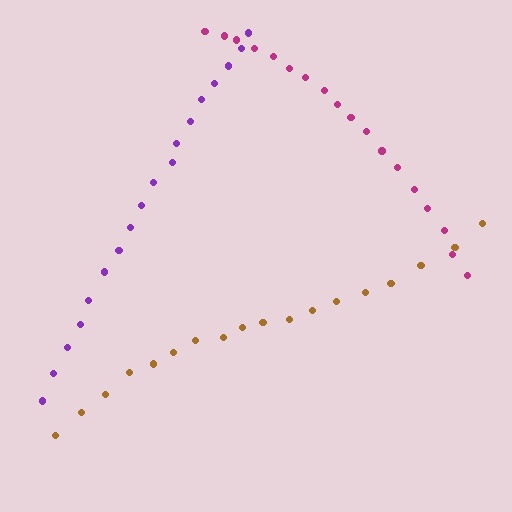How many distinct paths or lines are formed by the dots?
There are 3 distinct paths.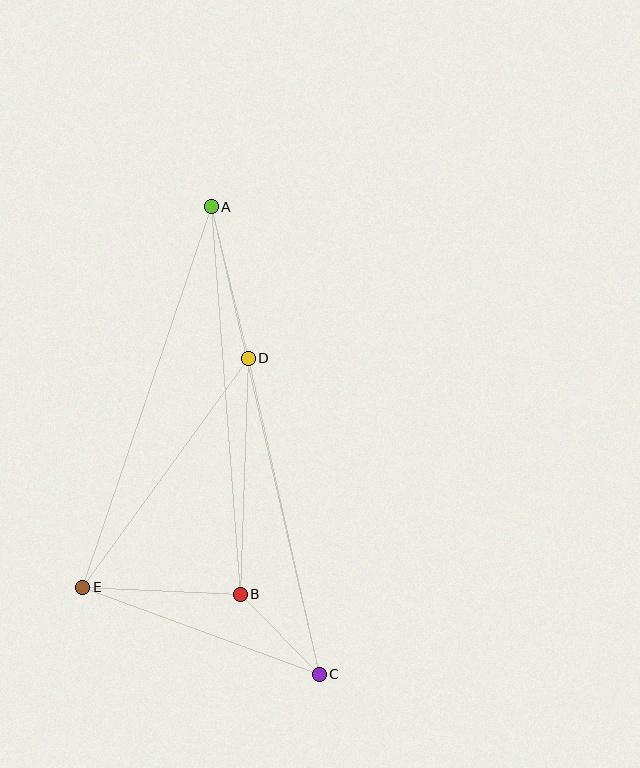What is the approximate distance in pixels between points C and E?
The distance between C and E is approximately 252 pixels.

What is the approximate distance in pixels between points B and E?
The distance between B and E is approximately 157 pixels.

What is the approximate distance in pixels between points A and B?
The distance between A and B is approximately 388 pixels.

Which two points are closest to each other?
Points B and C are closest to each other.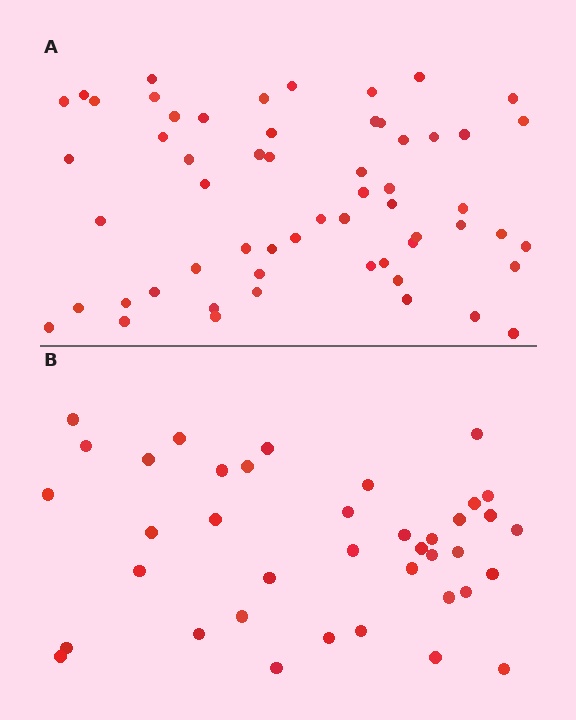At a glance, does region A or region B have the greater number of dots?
Region A (the top region) has more dots.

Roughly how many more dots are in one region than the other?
Region A has approximately 20 more dots than region B.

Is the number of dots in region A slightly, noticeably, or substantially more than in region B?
Region A has substantially more. The ratio is roughly 1.5 to 1.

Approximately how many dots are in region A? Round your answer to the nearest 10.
About 60 dots. (The exact count is 58, which rounds to 60.)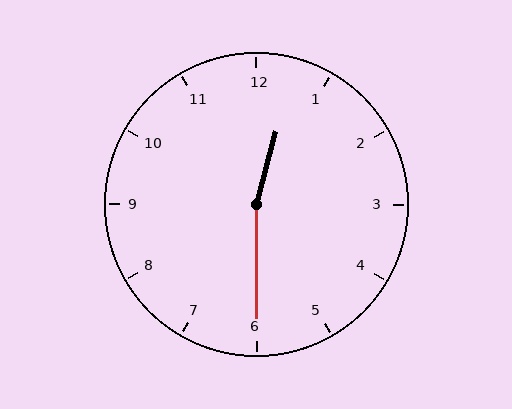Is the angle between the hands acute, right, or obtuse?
It is obtuse.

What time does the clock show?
12:30.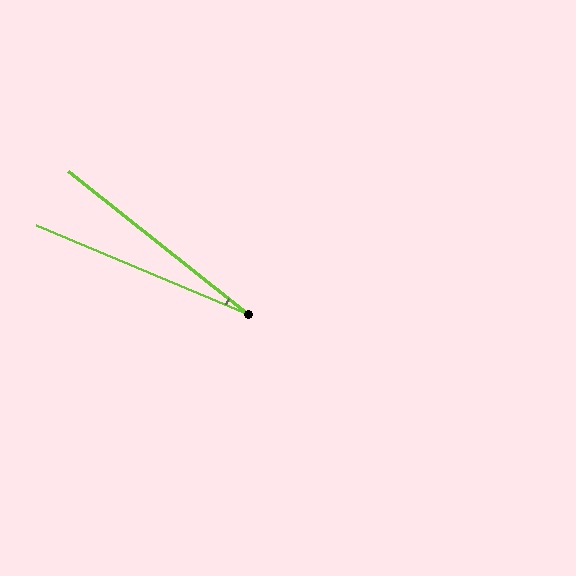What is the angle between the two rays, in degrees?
Approximately 16 degrees.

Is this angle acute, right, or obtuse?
It is acute.